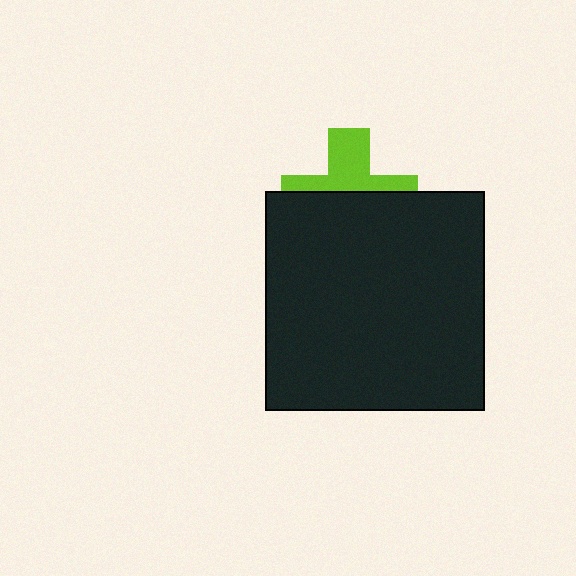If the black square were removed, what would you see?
You would see the complete lime cross.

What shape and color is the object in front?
The object in front is a black square.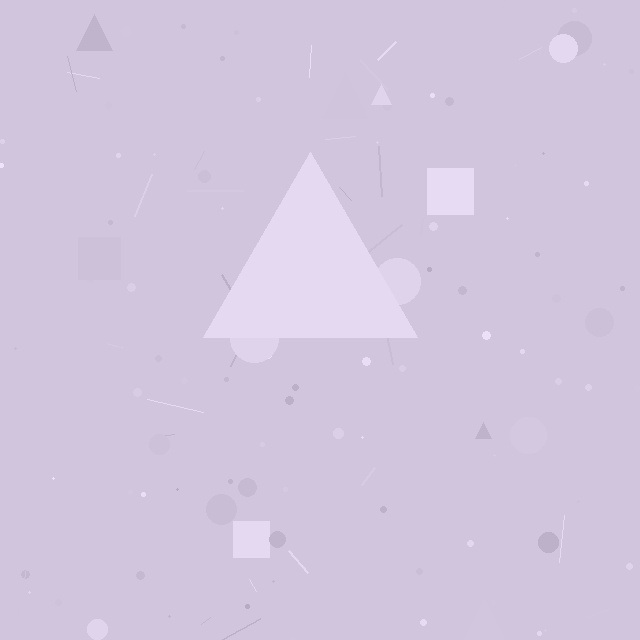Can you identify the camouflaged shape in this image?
The camouflaged shape is a triangle.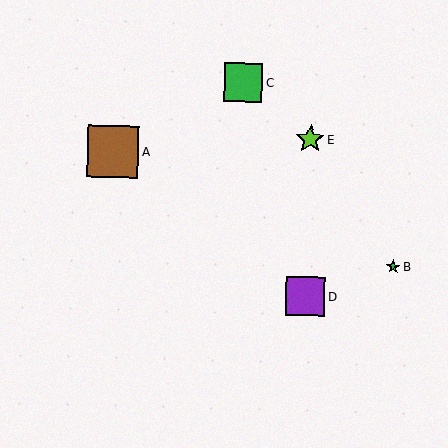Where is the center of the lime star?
The center of the lime star is at (310, 139).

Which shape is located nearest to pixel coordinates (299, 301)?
The purple square (labeled D) at (305, 297) is nearest to that location.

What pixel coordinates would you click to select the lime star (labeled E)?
Click at (310, 139) to select the lime star E.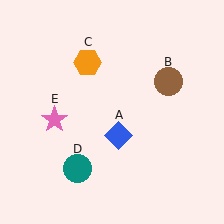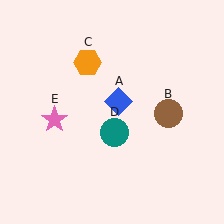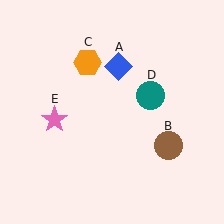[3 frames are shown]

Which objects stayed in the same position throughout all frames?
Orange hexagon (object C) and pink star (object E) remained stationary.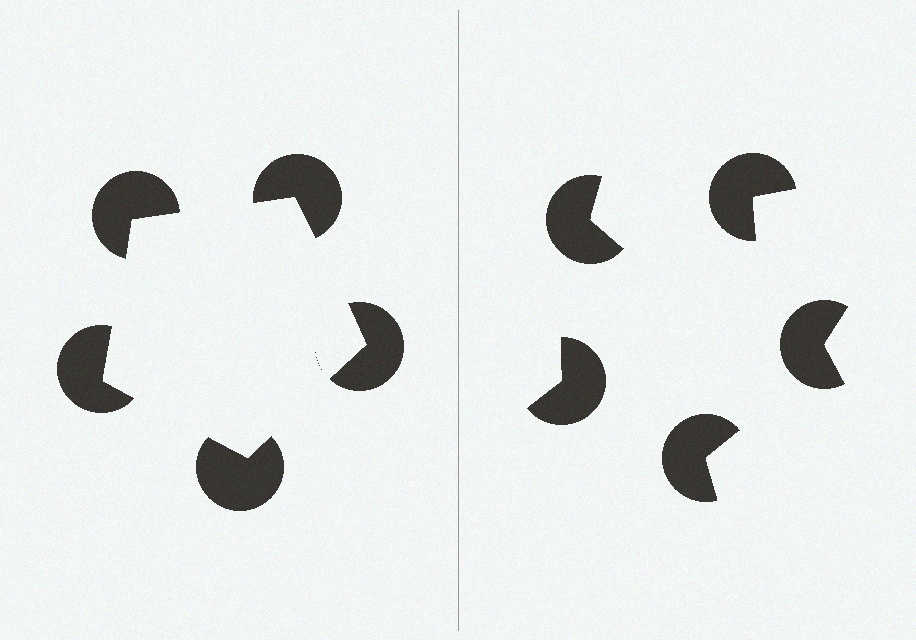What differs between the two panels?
The pac-man discs are positioned identically on both sides; only the wedge orientations differ. On the left they align to a pentagon; on the right they are misaligned.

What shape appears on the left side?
An illusory pentagon.